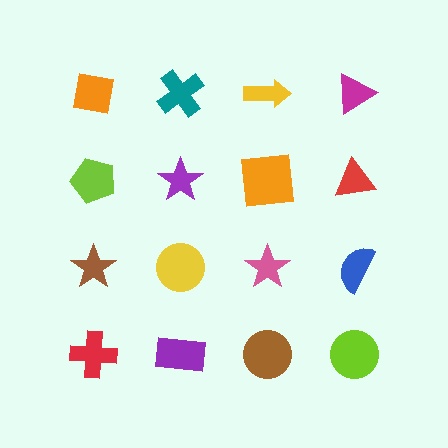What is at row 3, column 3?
A pink star.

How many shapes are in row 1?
4 shapes.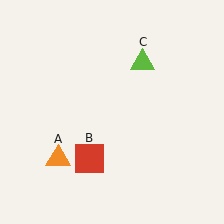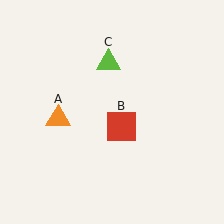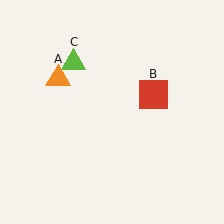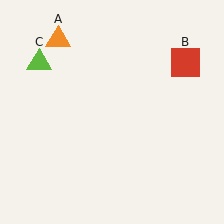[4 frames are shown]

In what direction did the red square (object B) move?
The red square (object B) moved up and to the right.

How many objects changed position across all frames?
3 objects changed position: orange triangle (object A), red square (object B), lime triangle (object C).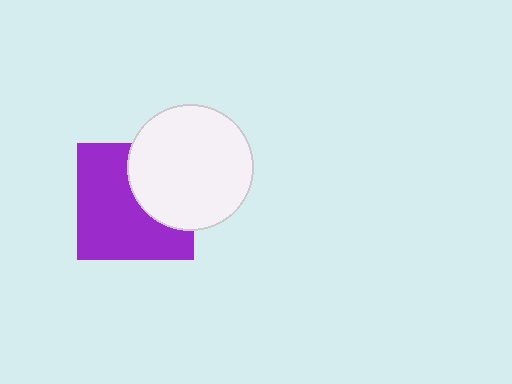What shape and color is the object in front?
The object in front is a white circle.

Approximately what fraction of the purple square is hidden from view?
Roughly 36% of the purple square is hidden behind the white circle.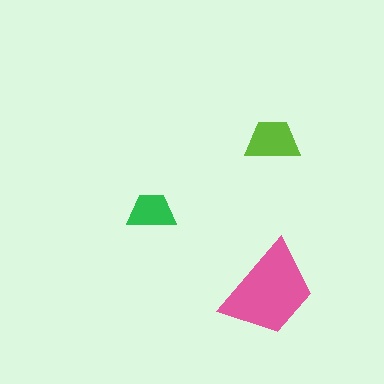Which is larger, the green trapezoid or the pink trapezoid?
The pink one.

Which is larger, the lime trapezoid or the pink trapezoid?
The pink one.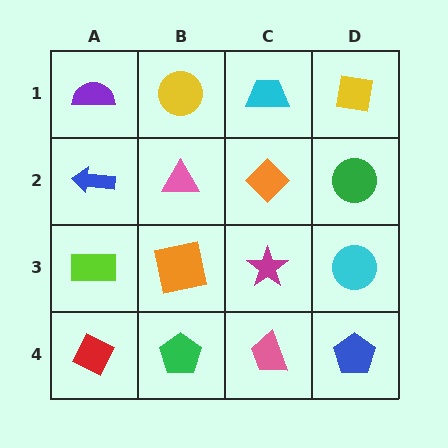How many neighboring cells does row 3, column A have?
3.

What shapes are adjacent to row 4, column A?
A lime rectangle (row 3, column A), a green pentagon (row 4, column B).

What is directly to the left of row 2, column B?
A blue arrow.